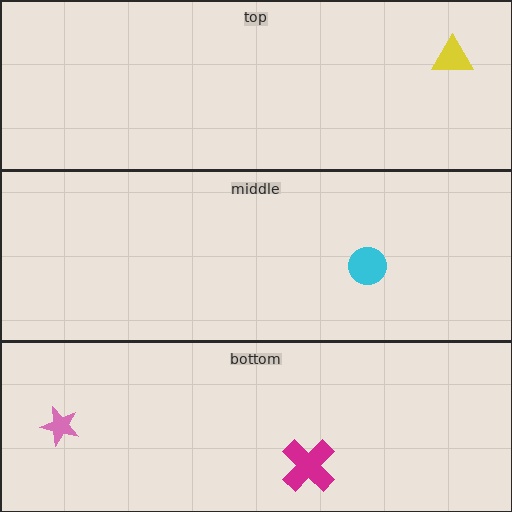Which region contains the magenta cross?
The bottom region.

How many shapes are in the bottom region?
2.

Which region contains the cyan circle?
The middle region.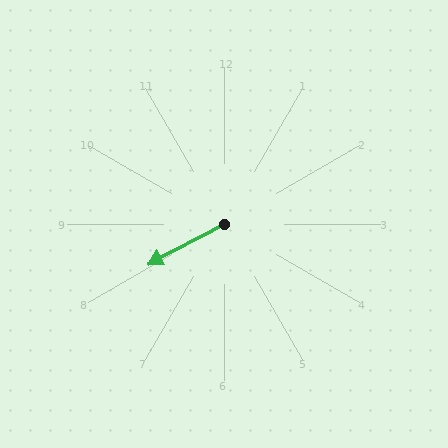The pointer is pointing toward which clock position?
Roughly 8 o'clock.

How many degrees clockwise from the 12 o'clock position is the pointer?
Approximately 242 degrees.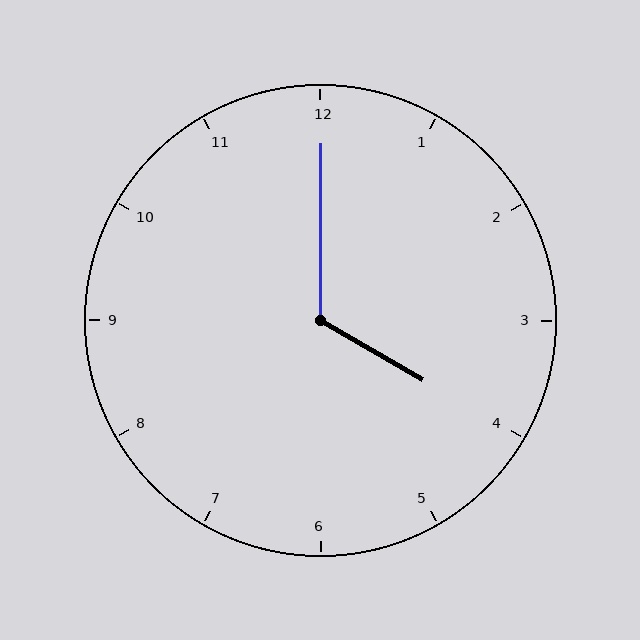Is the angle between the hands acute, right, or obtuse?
It is obtuse.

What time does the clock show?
4:00.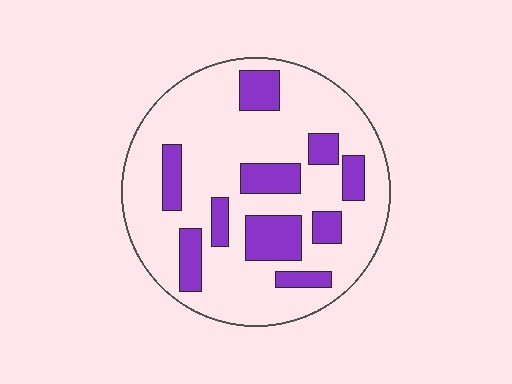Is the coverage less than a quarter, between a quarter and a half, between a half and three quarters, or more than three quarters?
Less than a quarter.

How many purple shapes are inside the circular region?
10.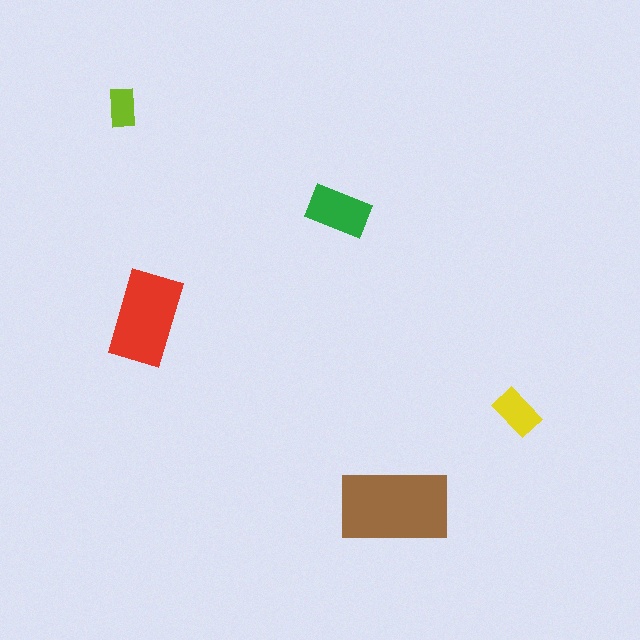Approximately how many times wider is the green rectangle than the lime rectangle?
About 1.5 times wider.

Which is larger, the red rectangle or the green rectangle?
The red one.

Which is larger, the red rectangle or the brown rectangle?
The brown one.